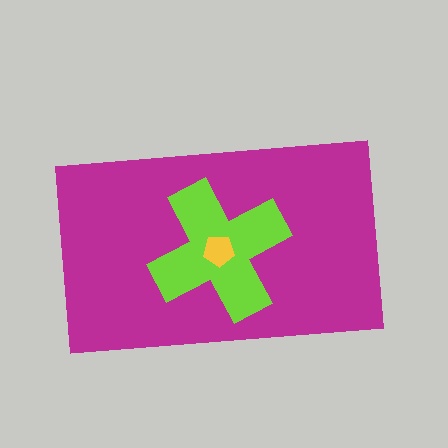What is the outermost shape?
The magenta rectangle.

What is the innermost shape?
The yellow pentagon.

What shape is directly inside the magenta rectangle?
The lime cross.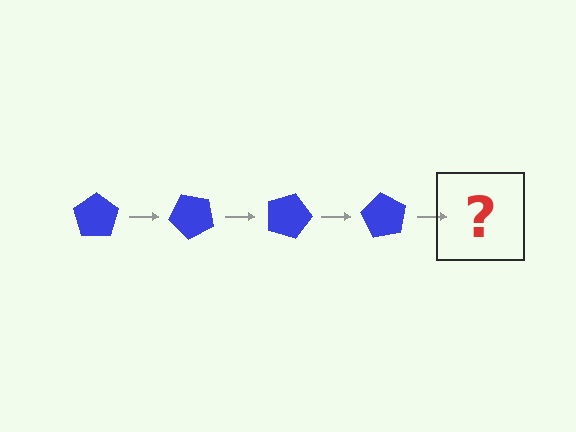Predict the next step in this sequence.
The next step is a blue pentagon rotated 180 degrees.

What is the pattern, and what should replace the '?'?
The pattern is that the pentagon rotates 45 degrees each step. The '?' should be a blue pentagon rotated 180 degrees.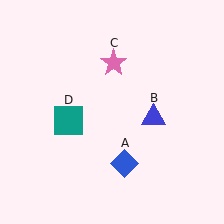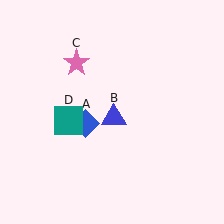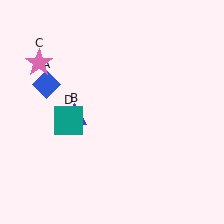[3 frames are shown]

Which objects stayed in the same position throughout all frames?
Teal square (object D) remained stationary.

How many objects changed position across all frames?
3 objects changed position: blue diamond (object A), blue triangle (object B), pink star (object C).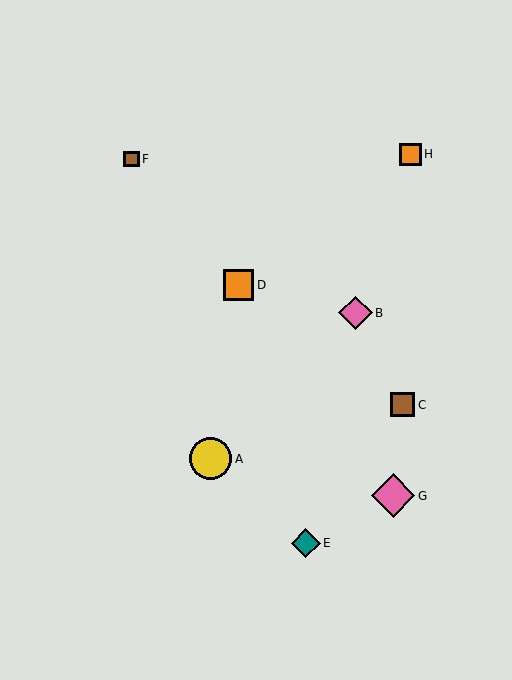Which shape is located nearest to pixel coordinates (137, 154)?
The brown square (labeled F) at (131, 159) is nearest to that location.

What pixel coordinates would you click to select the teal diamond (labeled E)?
Click at (306, 543) to select the teal diamond E.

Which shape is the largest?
The pink diamond (labeled G) is the largest.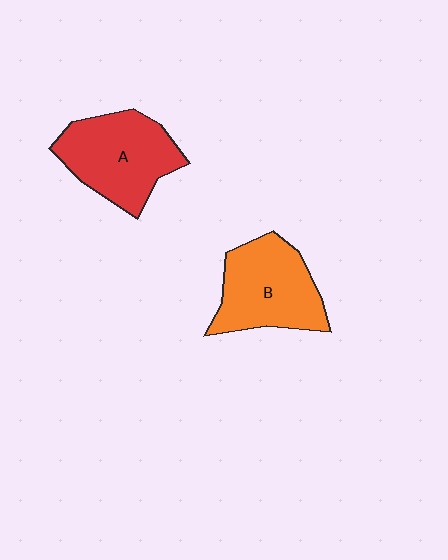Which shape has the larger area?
Shape A (red).